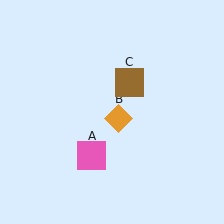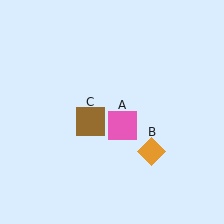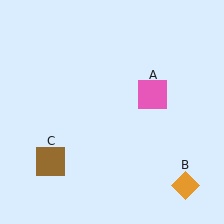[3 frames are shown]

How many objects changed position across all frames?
3 objects changed position: pink square (object A), orange diamond (object B), brown square (object C).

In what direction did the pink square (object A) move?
The pink square (object A) moved up and to the right.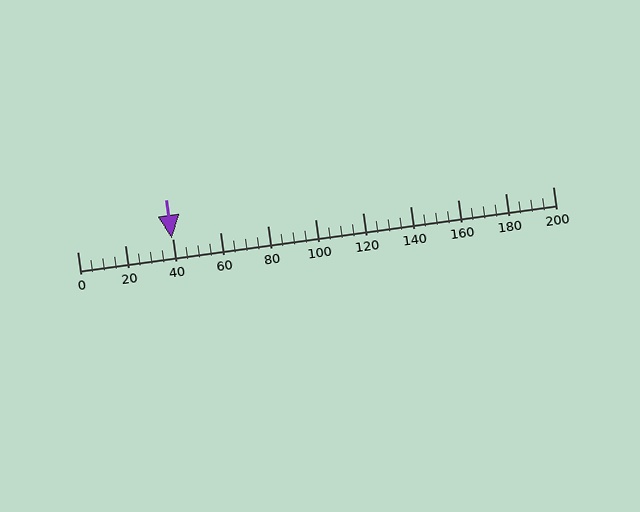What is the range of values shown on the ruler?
The ruler shows values from 0 to 200.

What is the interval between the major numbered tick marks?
The major tick marks are spaced 20 units apart.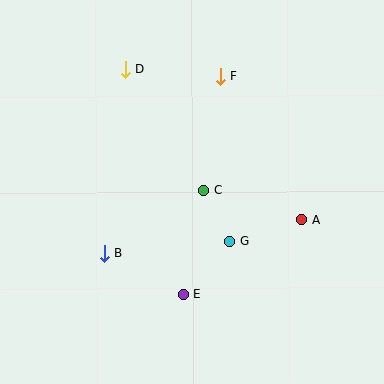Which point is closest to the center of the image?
Point C at (204, 190) is closest to the center.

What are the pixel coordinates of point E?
Point E is at (183, 294).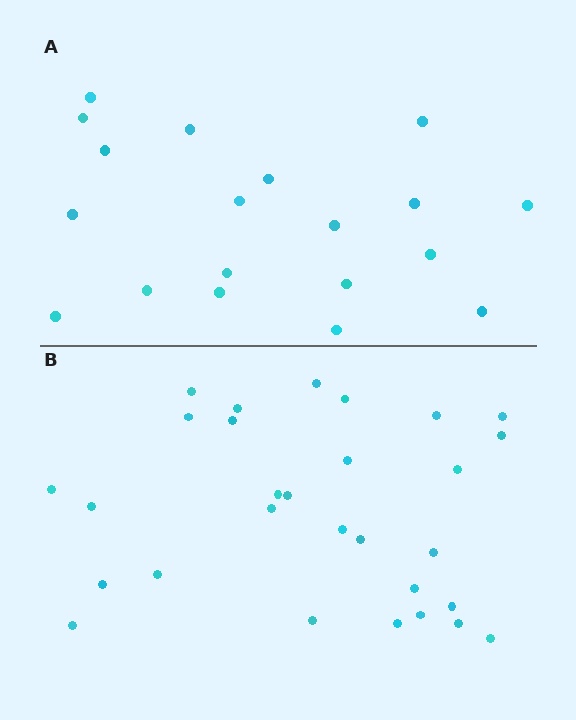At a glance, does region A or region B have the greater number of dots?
Region B (the bottom region) has more dots.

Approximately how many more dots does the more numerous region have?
Region B has roughly 10 or so more dots than region A.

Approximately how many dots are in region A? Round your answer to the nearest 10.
About 20 dots. (The exact count is 19, which rounds to 20.)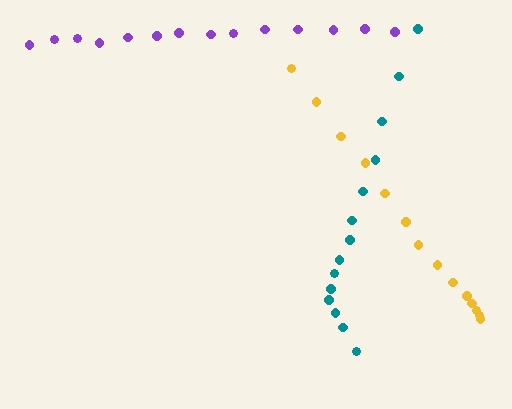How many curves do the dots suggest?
There are 3 distinct paths.